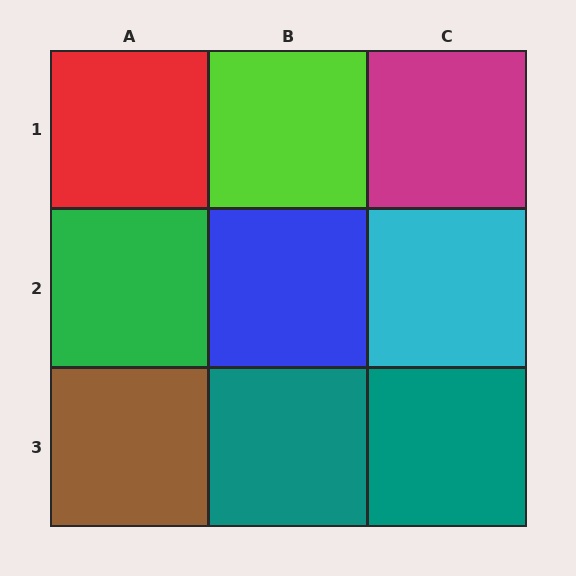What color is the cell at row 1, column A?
Red.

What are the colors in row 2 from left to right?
Green, blue, cyan.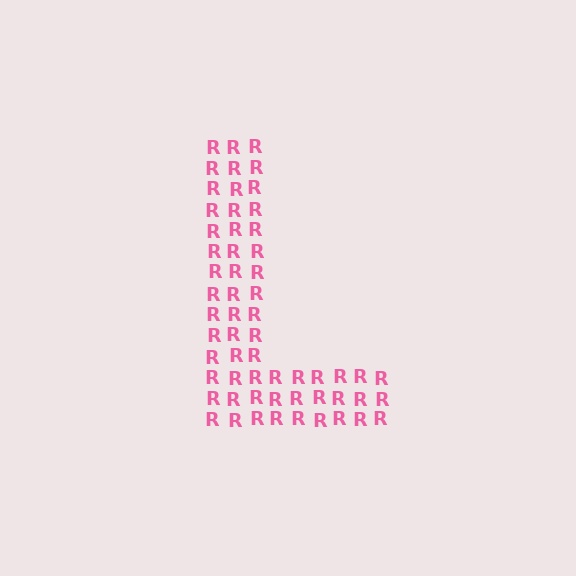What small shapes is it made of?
It is made of small letter R's.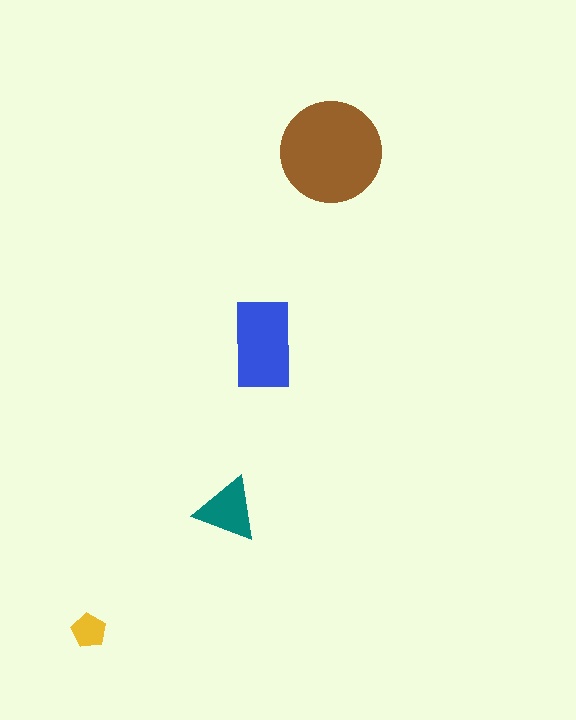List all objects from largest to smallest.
The brown circle, the blue rectangle, the teal triangle, the yellow pentagon.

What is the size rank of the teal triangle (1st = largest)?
3rd.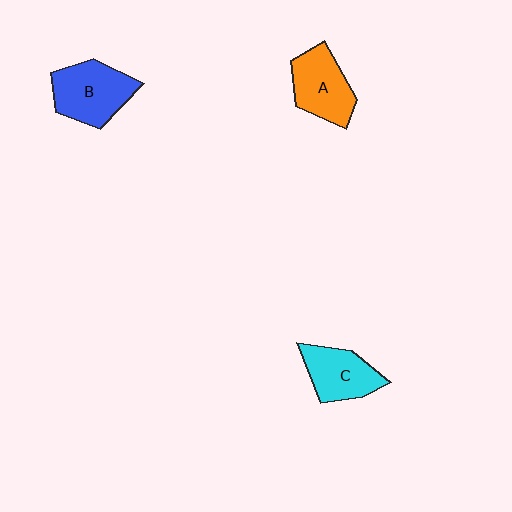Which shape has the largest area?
Shape B (blue).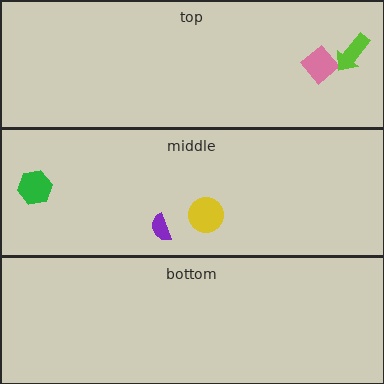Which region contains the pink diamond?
The top region.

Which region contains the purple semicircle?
The middle region.